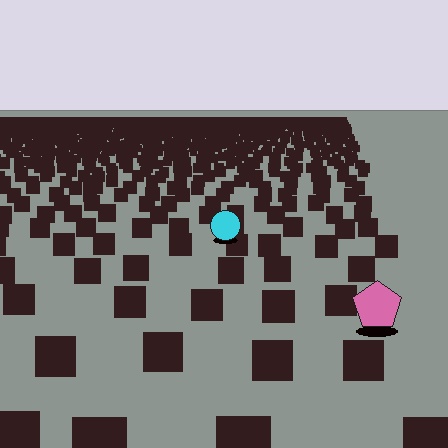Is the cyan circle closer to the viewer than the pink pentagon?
No. The pink pentagon is closer — you can tell from the texture gradient: the ground texture is coarser near it.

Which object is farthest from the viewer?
The cyan circle is farthest from the viewer. It appears smaller and the ground texture around it is denser.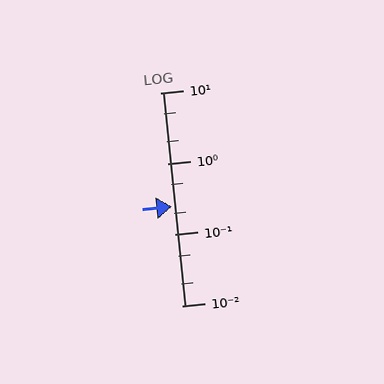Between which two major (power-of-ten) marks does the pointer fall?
The pointer is between 0.1 and 1.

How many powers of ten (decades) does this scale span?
The scale spans 3 decades, from 0.01 to 10.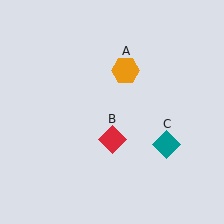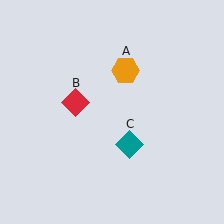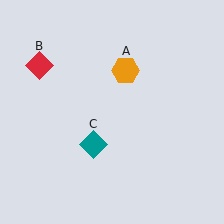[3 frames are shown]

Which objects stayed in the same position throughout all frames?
Orange hexagon (object A) remained stationary.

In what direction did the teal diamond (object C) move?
The teal diamond (object C) moved left.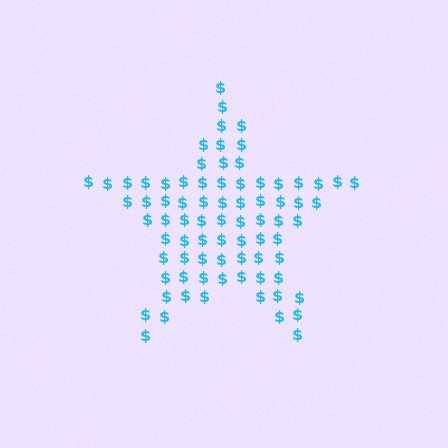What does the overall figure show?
The overall figure shows a star.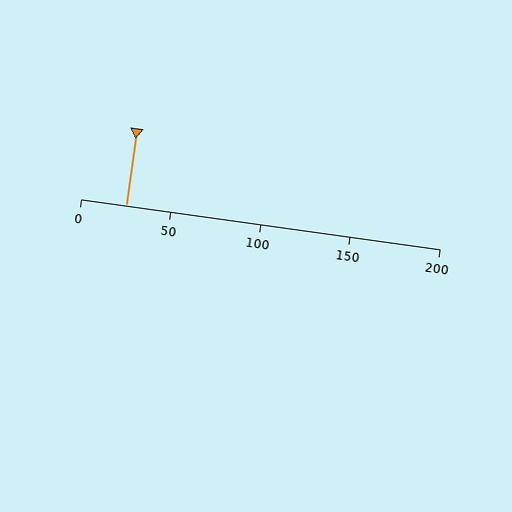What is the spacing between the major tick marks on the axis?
The major ticks are spaced 50 apart.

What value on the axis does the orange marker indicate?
The marker indicates approximately 25.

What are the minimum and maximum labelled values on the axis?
The axis runs from 0 to 200.